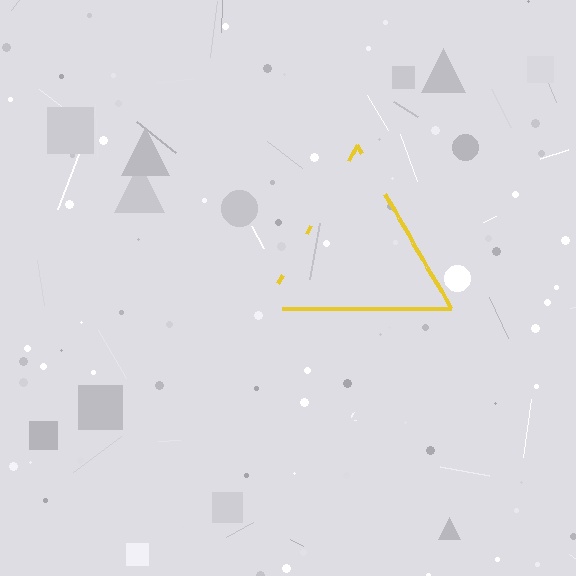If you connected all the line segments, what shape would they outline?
They would outline a triangle.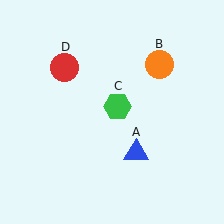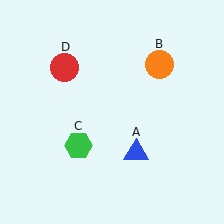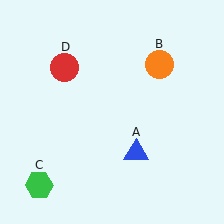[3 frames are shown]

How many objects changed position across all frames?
1 object changed position: green hexagon (object C).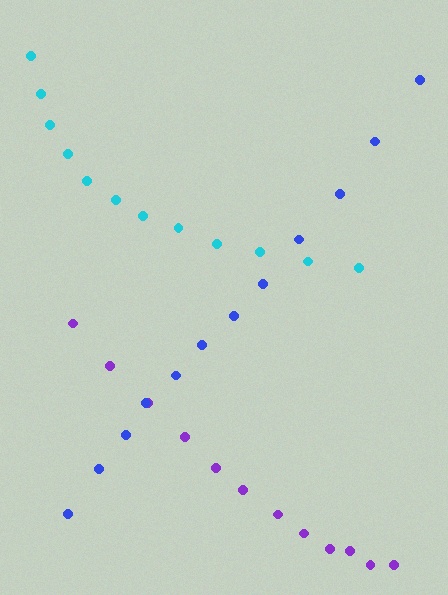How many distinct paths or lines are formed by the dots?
There are 3 distinct paths.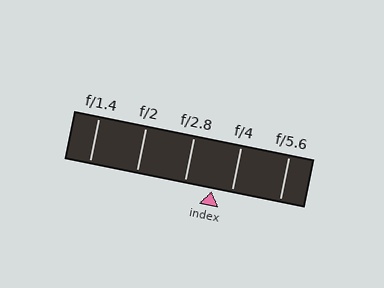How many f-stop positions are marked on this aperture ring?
There are 5 f-stop positions marked.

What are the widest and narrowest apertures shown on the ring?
The widest aperture shown is f/1.4 and the narrowest is f/5.6.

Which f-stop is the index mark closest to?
The index mark is closest to f/4.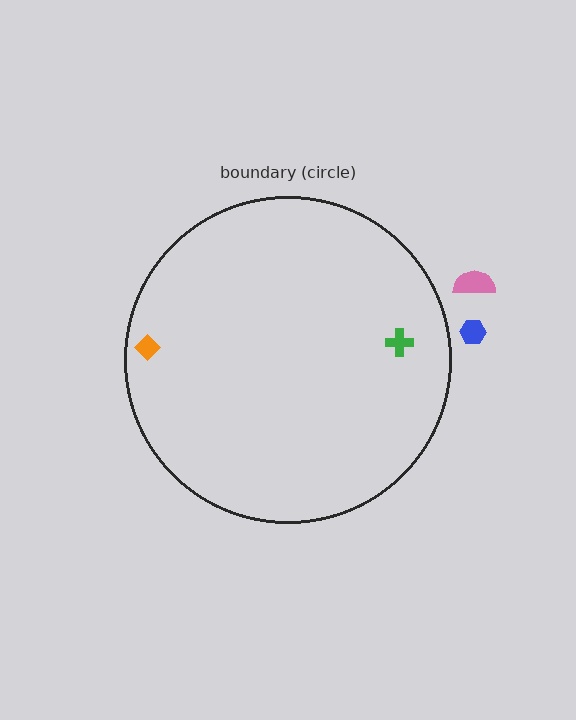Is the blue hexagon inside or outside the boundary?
Outside.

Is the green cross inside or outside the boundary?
Inside.